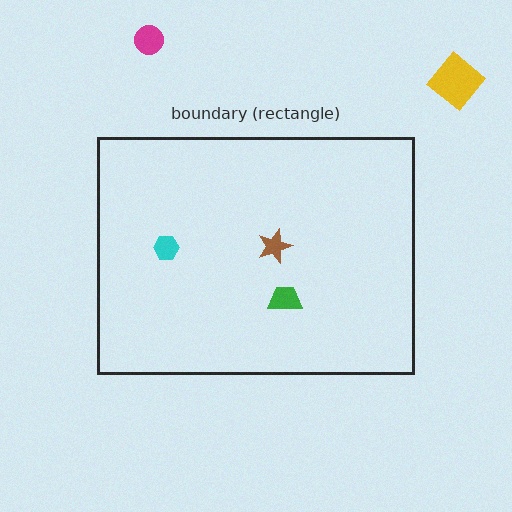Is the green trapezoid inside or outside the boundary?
Inside.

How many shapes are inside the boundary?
3 inside, 2 outside.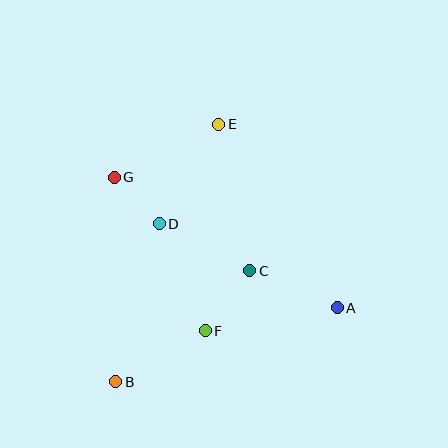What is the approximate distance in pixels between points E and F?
The distance between E and F is approximately 207 pixels.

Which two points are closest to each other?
Points D and G are closest to each other.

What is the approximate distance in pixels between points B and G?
The distance between B and G is approximately 205 pixels.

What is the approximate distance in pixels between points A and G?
The distance between A and G is approximately 259 pixels.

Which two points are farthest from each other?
Points B and E are farthest from each other.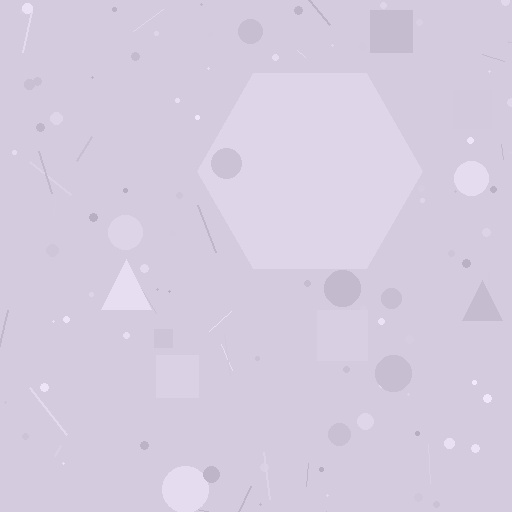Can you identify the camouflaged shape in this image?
The camouflaged shape is a hexagon.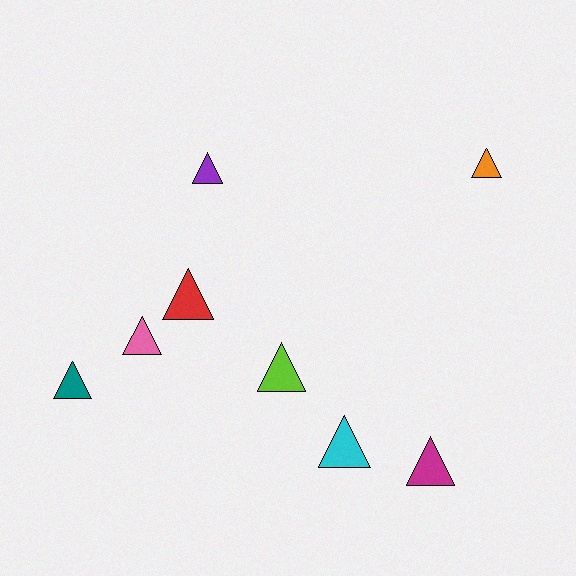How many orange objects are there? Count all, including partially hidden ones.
There is 1 orange object.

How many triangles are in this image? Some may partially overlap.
There are 8 triangles.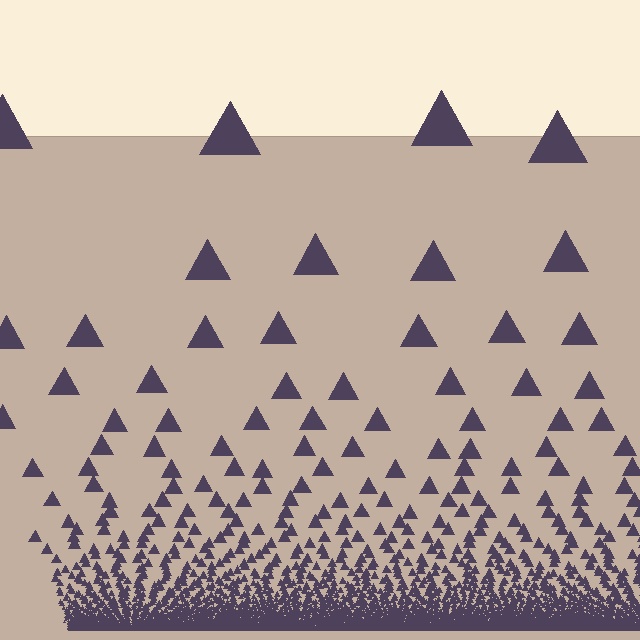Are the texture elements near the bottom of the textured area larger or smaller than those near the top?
Smaller. The gradient is inverted — elements near the bottom are smaller and denser.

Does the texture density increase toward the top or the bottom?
Density increases toward the bottom.